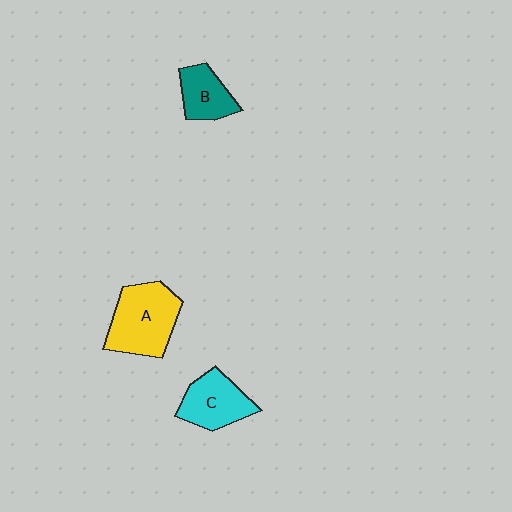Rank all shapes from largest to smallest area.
From largest to smallest: A (yellow), C (cyan), B (teal).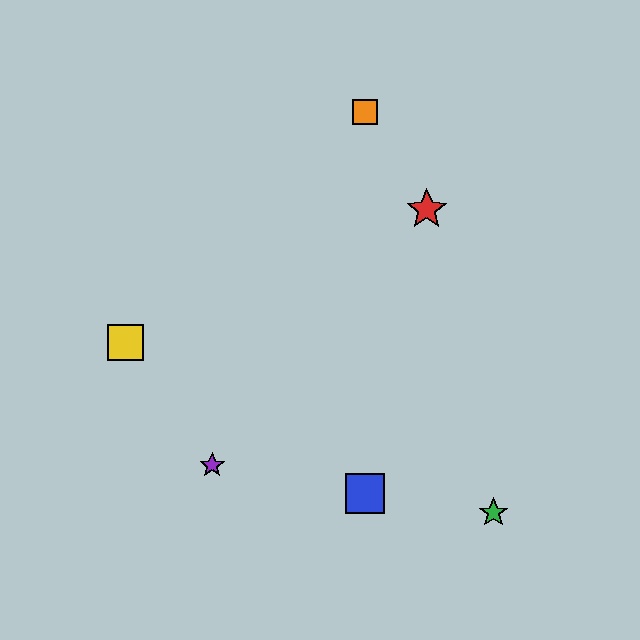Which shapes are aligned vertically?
The blue square, the orange square are aligned vertically.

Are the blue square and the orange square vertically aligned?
Yes, both are at x≈365.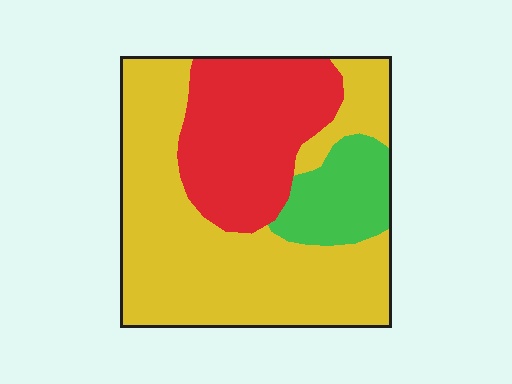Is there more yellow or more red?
Yellow.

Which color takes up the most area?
Yellow, at roughly 60%.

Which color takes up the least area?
Green, at roughly 15%.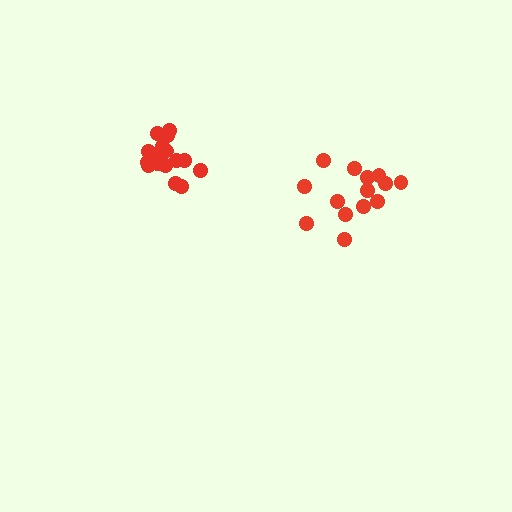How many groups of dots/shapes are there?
There are 2 groups.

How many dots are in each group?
Group 1: 16 dots, Group 2: 14 dots (30 total).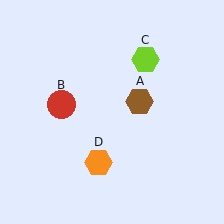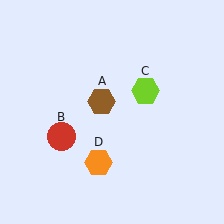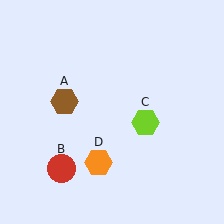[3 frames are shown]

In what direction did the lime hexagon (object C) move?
The lime hexagon (object C) moved down.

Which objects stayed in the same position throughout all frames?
Orange hexagon (object D) remained stationary.